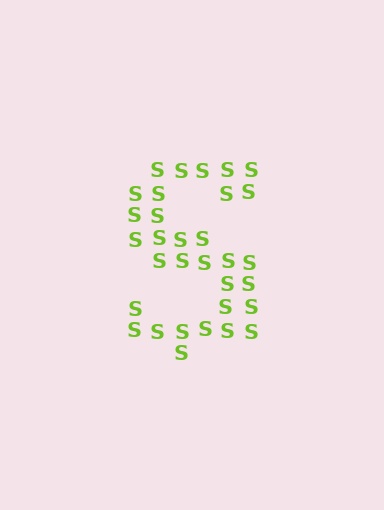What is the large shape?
The large shape is the letter S.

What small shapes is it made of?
It is made of small letter S's.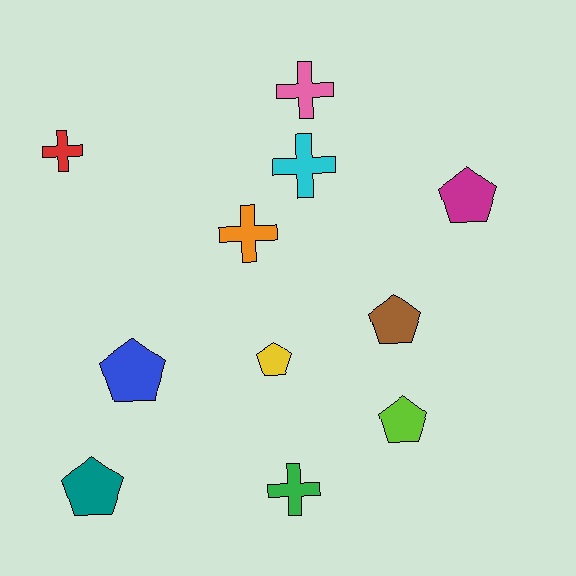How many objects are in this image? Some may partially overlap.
There are 11 objects.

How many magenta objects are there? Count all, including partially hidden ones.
There is 1 magenta object.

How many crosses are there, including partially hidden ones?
There are 5 crosses.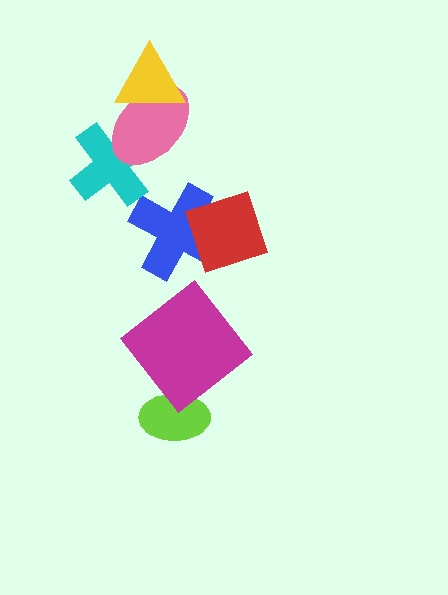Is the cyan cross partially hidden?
Yes, it is partially covered by another shape.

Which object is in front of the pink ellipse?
The yellow triangle is in front of the pink ellipse.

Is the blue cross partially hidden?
Yes, it is partially covered by another shape.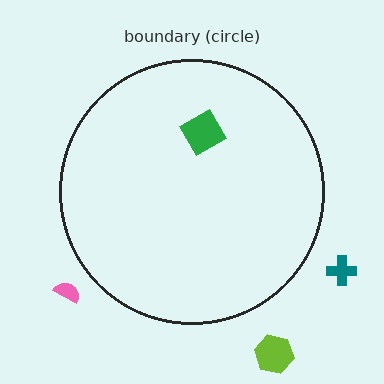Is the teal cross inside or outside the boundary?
Outside.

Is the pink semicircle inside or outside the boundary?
Outside.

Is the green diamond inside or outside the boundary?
Inside.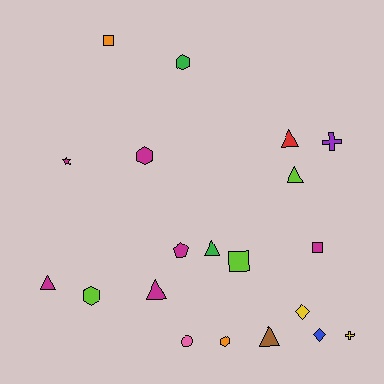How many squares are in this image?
There are 3 squares.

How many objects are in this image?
There are 20 objects.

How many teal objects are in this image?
There are no teal objects.